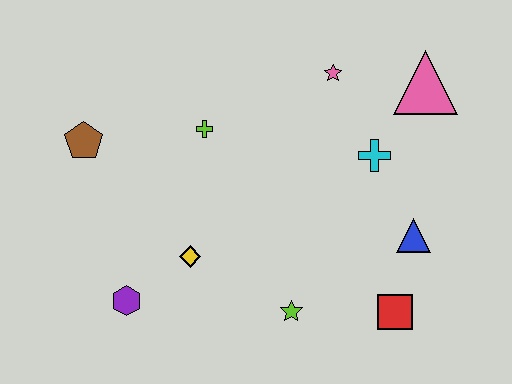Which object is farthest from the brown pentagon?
The red square is farthest from the brown pentagon.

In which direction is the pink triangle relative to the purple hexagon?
The pink triangle is to the right of the purple hexagon.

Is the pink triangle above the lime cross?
Yes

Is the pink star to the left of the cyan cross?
Yes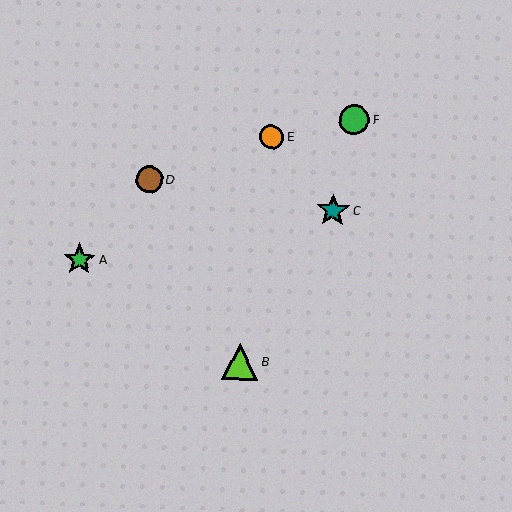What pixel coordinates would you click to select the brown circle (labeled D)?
Click at (149, 180) to select the brown circle D.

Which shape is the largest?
The lime triangle (labeled B) is the largest.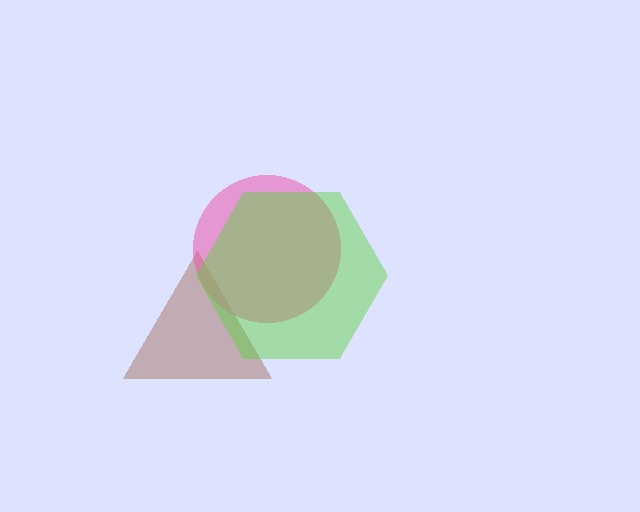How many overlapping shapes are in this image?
There are 3 overlapping shapes in the image.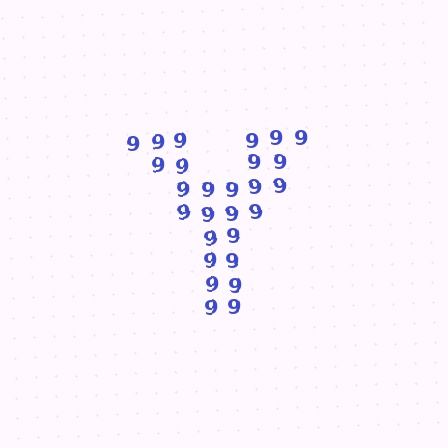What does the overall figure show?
The overall figure shows the letter Y.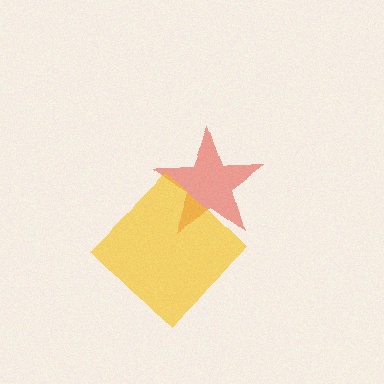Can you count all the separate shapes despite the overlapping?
Yes, there are 2 separate shapes.